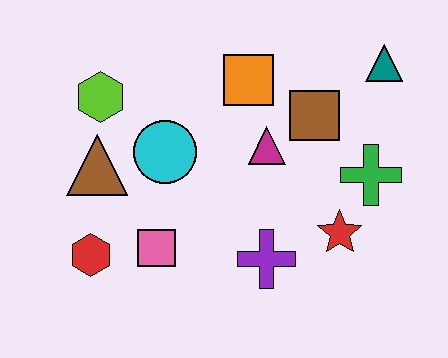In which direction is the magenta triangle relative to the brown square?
The magenta triangle is to the left of the brown square.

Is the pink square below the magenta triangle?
Yes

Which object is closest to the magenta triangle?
The brown square is closest to the magenta triangle.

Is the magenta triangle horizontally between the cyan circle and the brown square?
Yes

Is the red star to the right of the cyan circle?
Yes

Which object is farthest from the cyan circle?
The teal triangle is farthest from the cyan circle.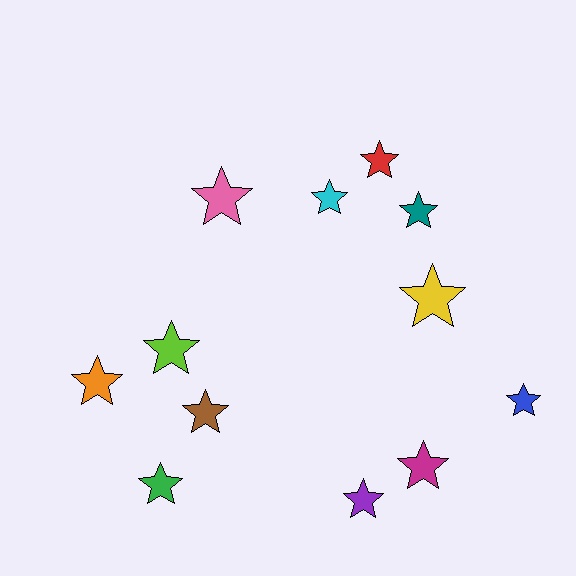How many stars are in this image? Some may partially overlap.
There are 12 stars.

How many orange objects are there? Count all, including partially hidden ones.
There is 1 orange object.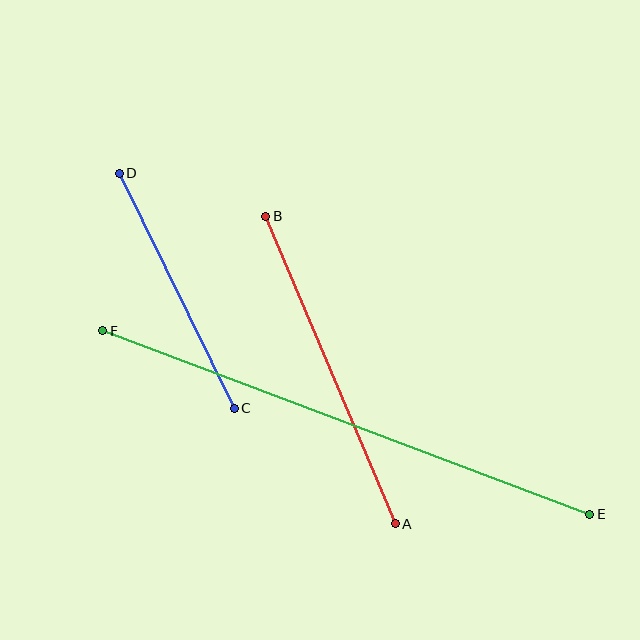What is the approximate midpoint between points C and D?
The midpoint is at approximately (177, 291) pixels.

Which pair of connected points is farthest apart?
Points E and F are farthest apart.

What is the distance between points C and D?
The distance is approximately 262 pixels.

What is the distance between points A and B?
The distance is approximately 334 pixels.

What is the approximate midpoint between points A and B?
The midpoint is at approximately (331, 370) pixels.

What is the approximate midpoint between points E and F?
The midpoint is at approximately (346, 423) pixels.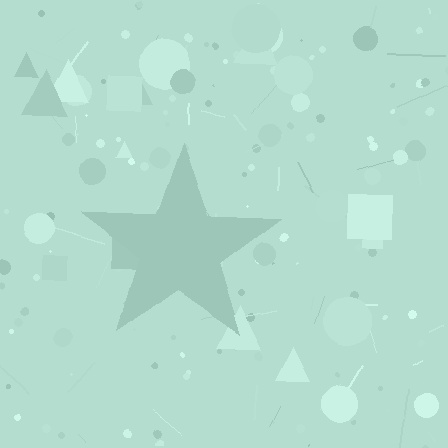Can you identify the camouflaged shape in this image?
The camouflaged shape is a star.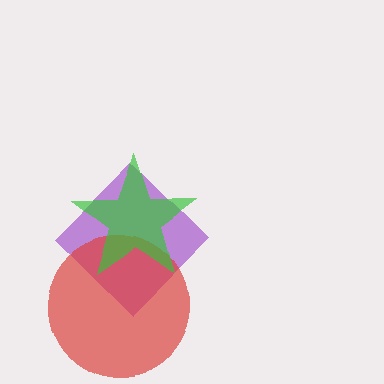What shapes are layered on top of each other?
The layered shapes are: a purple diamond, a red circle, a green star.